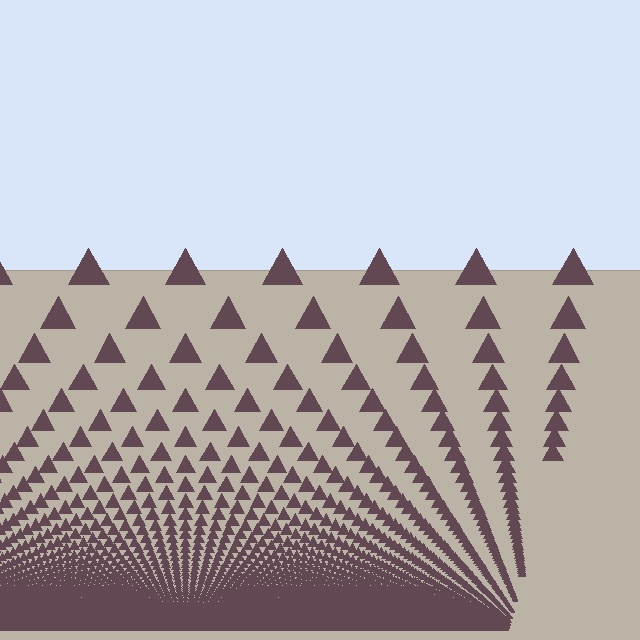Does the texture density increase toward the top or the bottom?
Density increases toward the bottom.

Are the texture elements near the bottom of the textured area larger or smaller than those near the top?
Smaller. The gradient is inverted — elements near the bottom are smaller and denser.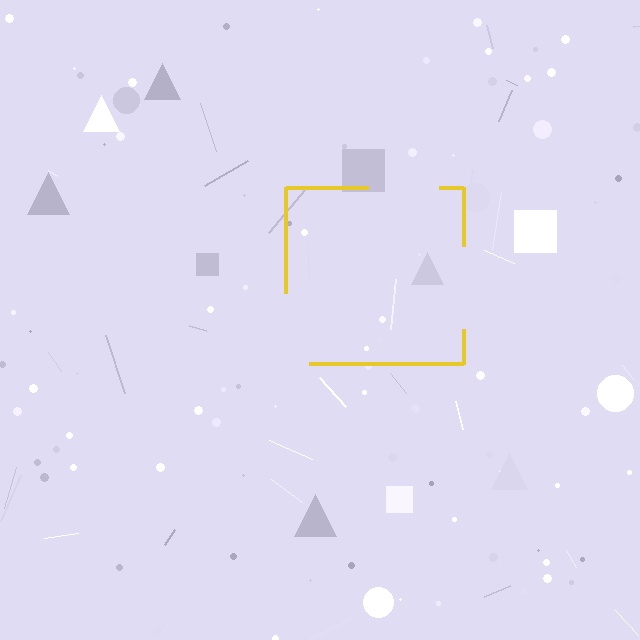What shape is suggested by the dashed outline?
The dashed outline suggests a square.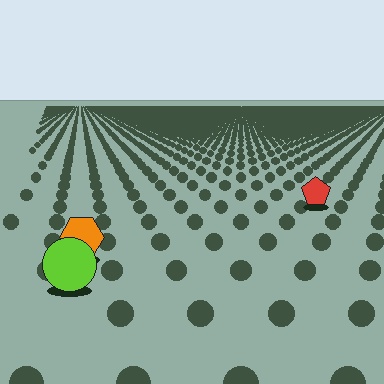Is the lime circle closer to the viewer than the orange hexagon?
Yes. The lime circle is closer — you can tell from the texture gradient: the ground texture is coarser near it.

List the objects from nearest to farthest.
From nearest to farthest: the lime circle, the orange hexagon, the red pentagon.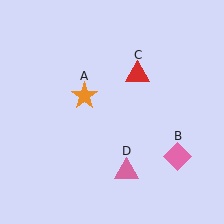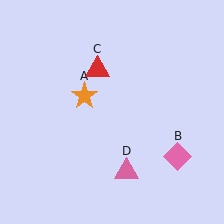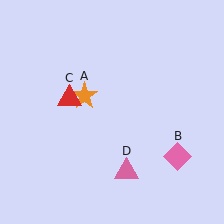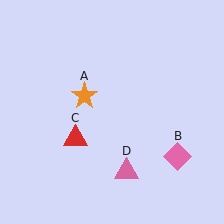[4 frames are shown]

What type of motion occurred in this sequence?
The red triangle (object C) rotated counterclockwise around the center of the scene.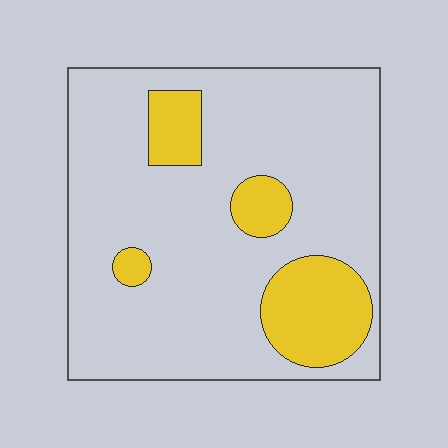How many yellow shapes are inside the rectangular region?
4.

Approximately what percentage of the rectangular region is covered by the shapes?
Approximately 20%.